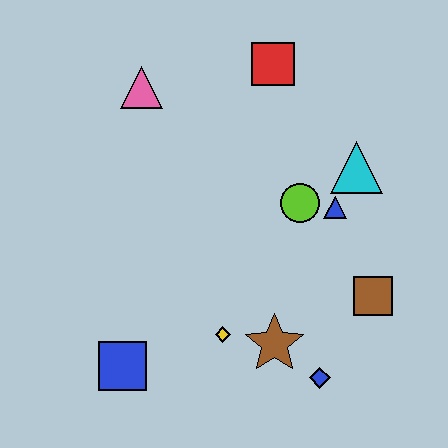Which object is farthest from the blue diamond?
The pink triangle is farthest from the blue diamond.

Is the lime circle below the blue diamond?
No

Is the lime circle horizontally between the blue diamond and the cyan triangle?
No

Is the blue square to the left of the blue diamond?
Yes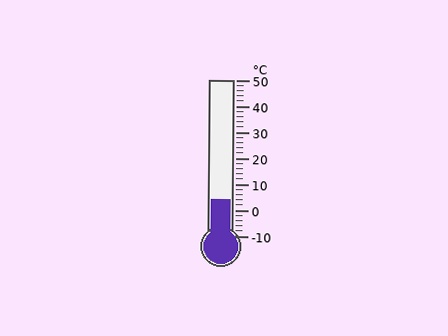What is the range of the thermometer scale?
The thermometer scale ranges from -10°C to 50°C.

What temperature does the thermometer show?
The thermometer shows approximately 4°C.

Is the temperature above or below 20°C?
The temperature is below 20°C.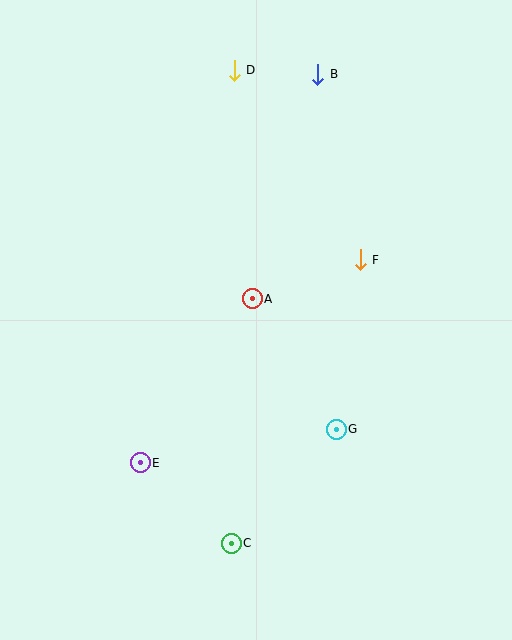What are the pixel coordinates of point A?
Point A is at (252, 299).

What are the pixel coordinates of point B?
Point B is at (318, 74).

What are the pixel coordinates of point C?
Point C is at (231, 543).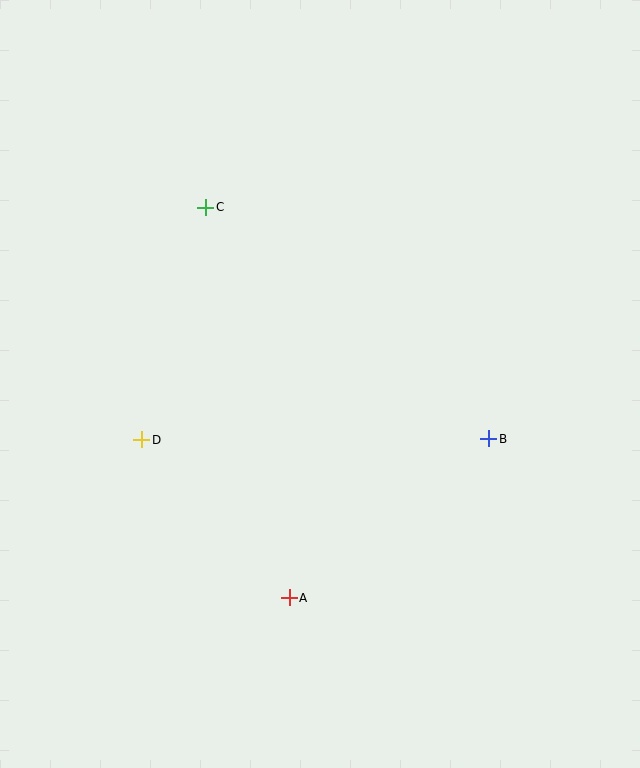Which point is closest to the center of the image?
Point B at (489, 439) is closest to the center.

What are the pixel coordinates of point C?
Point C is at (206, 207).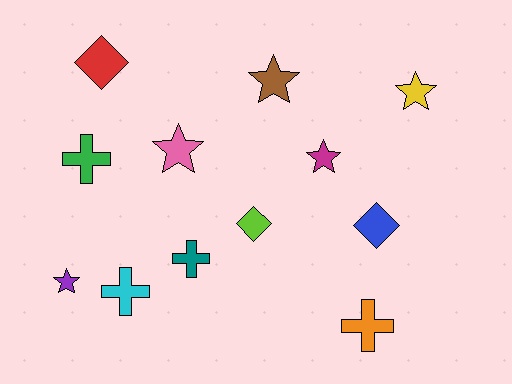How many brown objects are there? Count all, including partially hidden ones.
There is 1 brown object.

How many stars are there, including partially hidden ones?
There are 5 stars.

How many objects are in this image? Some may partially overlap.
There are 12 objects.